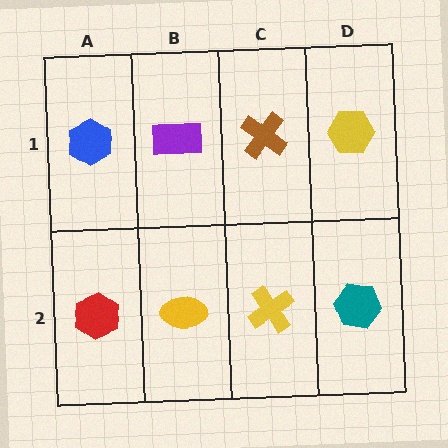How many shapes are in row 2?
4 shapes.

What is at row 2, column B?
A yellow ellipse.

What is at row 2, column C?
A yellow cross.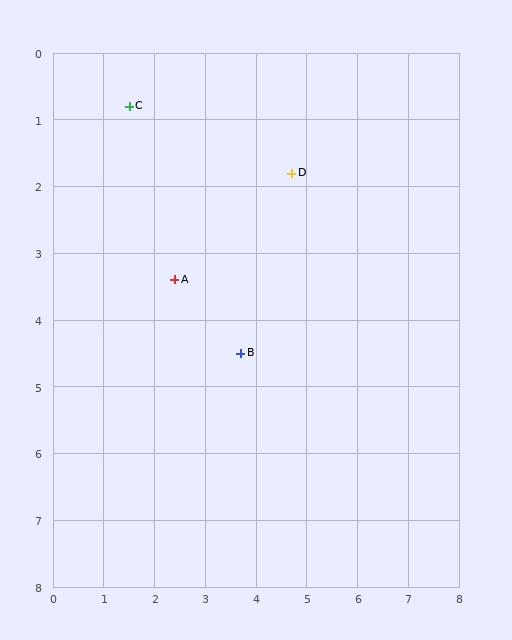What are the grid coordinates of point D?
Point D is at approximately (4.7, 1.8).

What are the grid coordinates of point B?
Point B is at approximately (3.7, 4.5).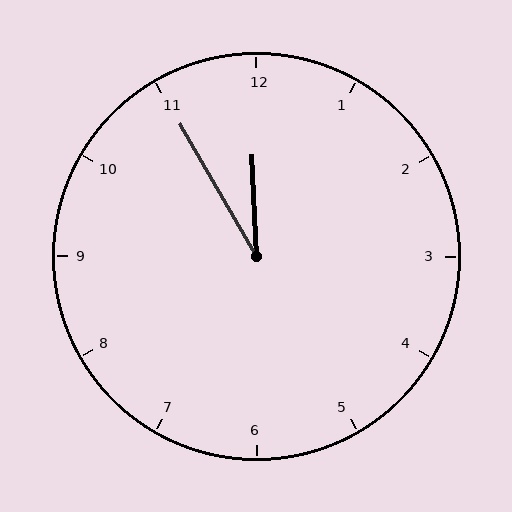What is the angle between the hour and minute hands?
Approximately 28 degrees.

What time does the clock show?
11:55.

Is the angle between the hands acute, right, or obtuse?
It is acute.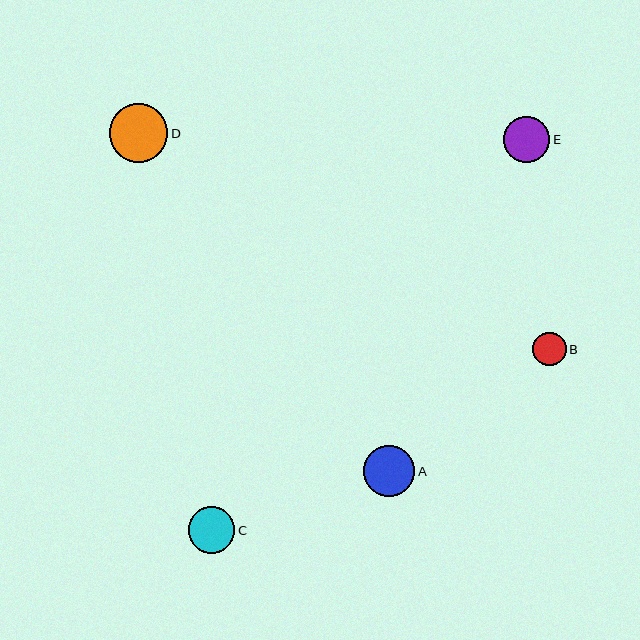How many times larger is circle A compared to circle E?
Circle A is approximately 1.1 times the size of circle E.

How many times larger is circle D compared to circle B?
Circle D is approximately 1.8 times the size of circle B.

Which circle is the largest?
Circle D is the largest with a size of approximately 59 pixels.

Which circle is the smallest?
Circle B is the smallest with a size of approximately 33 pixels.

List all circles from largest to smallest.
From largest to smallest: D, A, C, E, B.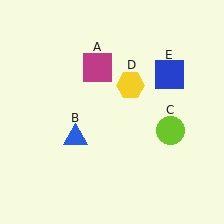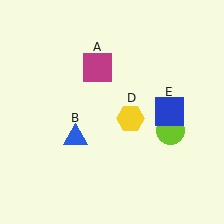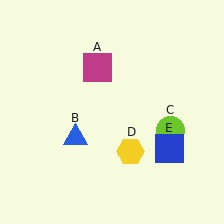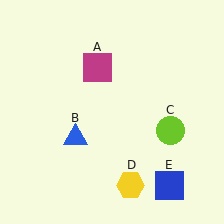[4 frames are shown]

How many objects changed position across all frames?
2 objects changed position: yellow hexagon (object D), blue square (object E).